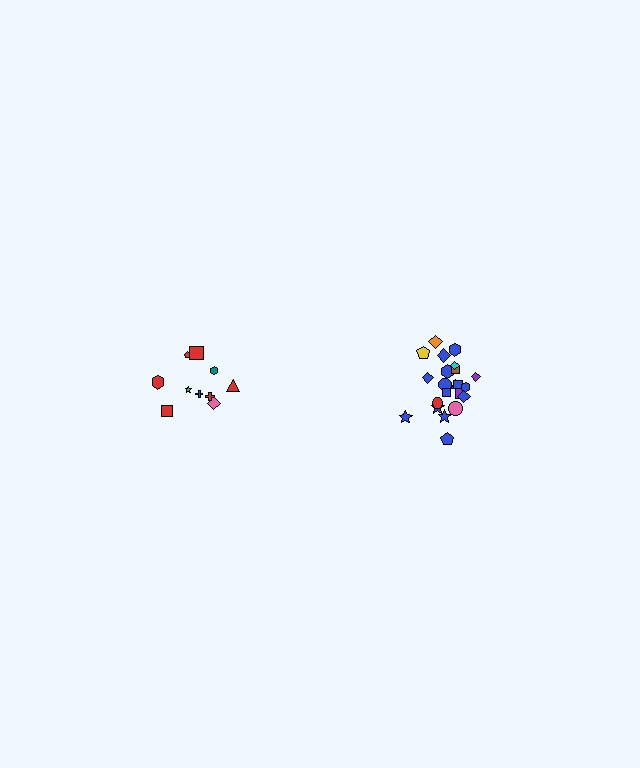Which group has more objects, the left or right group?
The right group.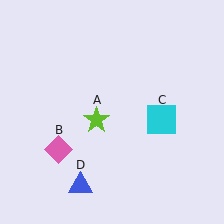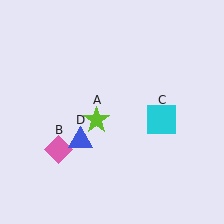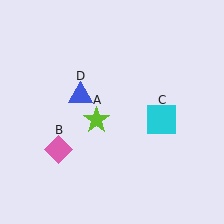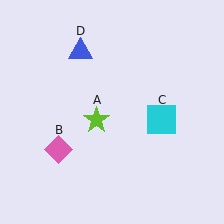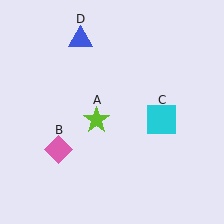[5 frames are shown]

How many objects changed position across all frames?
1 object changed position: blue triangle (object D).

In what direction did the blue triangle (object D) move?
The blue triangle (object D) moved up.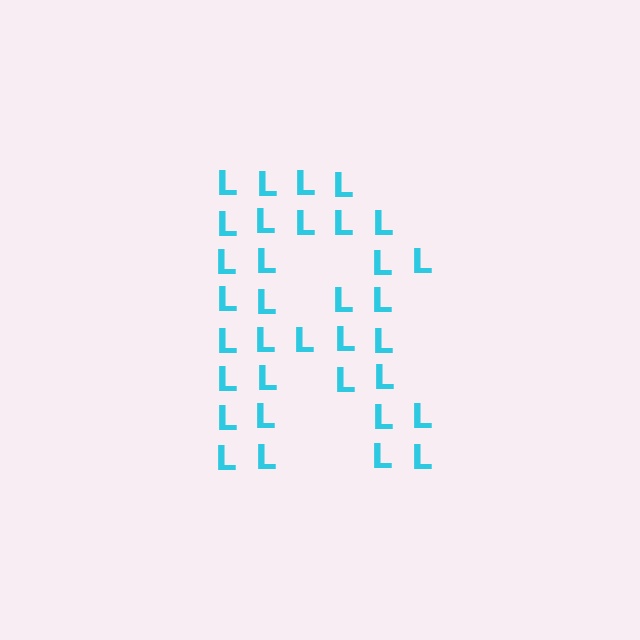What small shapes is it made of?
It is made of small letter L's.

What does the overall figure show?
The overall figure shows the letter R.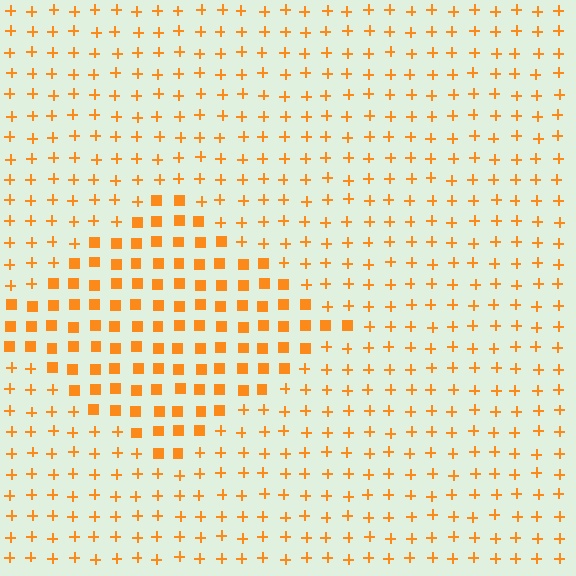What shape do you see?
I see a diamond.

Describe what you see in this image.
The image is filled with small orange elements arranged in a uniform grid. A diamond-shaped region contains squares, while the surrounding area contains plus signs. The boundary is defined purely by the change in element shape.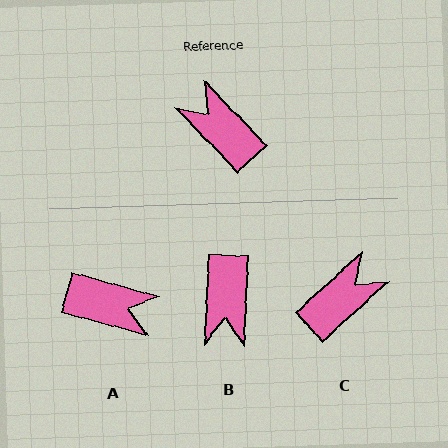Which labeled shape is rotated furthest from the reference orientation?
A, about 149 degrees away.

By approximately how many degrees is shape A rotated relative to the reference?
Approximately 149 degrees clockwise.